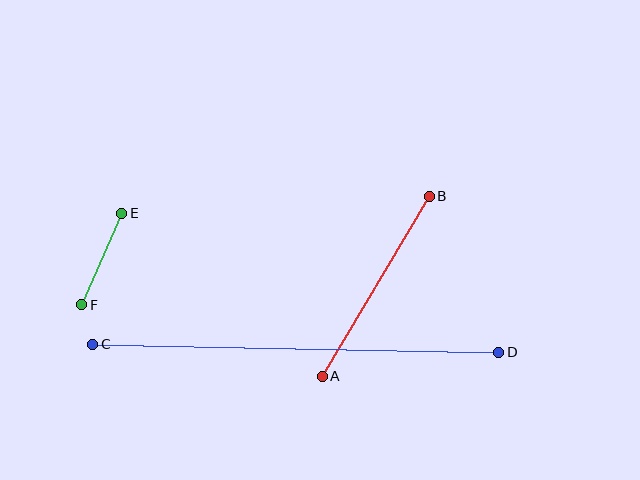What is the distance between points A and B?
The distance is approximately 209 pixels.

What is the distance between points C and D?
The distance is approximately 406 pixels.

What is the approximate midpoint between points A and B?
The midpoint is at approximately (376, 286) pixels.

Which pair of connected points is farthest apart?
Points C and D are farthest apart.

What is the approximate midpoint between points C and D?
The midpoint is at approximately (296, 348) pixels.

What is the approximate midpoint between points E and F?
The midpoint is at approximately (102, 259) pixels.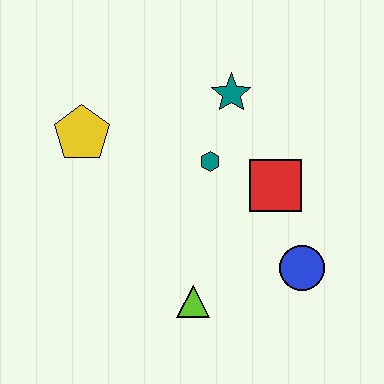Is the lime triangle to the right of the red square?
No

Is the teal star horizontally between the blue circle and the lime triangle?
Yes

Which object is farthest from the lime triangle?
The teal star is farthest from the lime triangle.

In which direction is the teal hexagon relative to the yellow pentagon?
The teal hexagon is to the right of the yellow pentagon.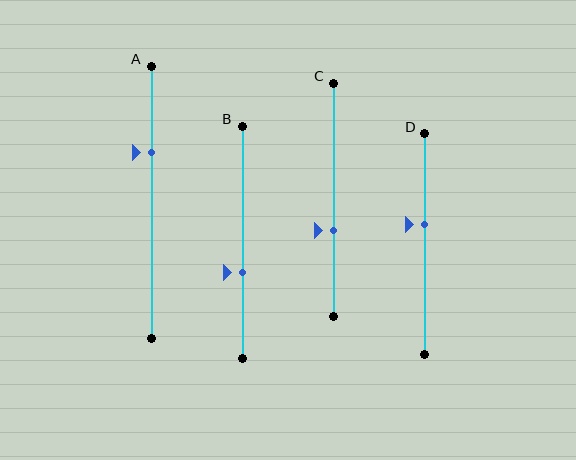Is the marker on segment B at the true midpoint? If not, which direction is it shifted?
No, the marker on segment B is shifted downward by about 13% of the segment length.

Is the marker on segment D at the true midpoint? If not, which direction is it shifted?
No, the marker on segment D is shifted upward by about 9% of the segment length.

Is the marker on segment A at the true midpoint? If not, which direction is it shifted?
No, the marker on segment A is shifted upward by about 18% of the segment length.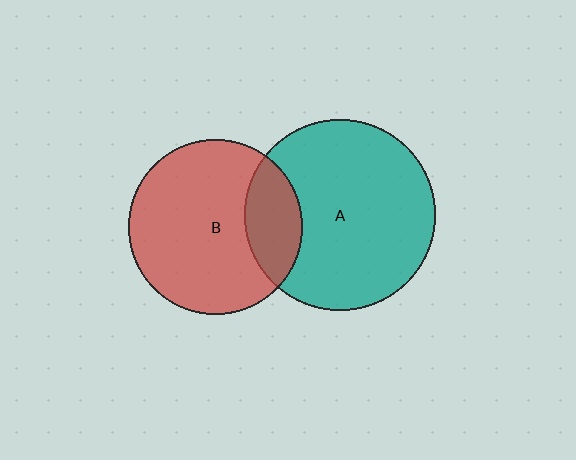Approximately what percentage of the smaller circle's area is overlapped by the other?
Approximately 20%.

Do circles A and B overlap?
Yes.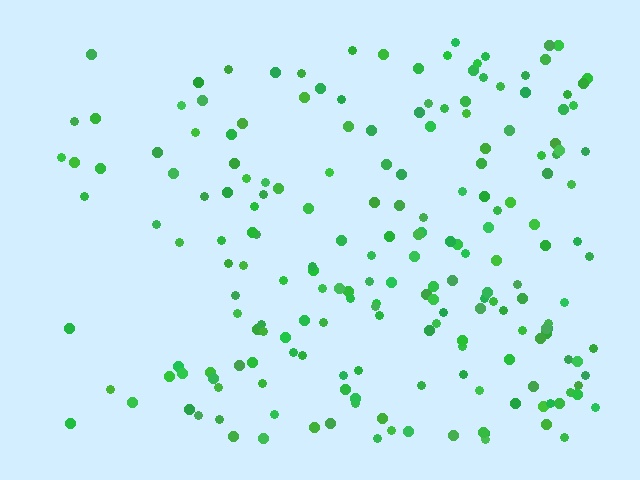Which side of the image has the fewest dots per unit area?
The left.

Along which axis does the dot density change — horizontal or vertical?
Horizontal.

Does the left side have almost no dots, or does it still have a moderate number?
Still a moderate number, just noticeably fewer than the right.